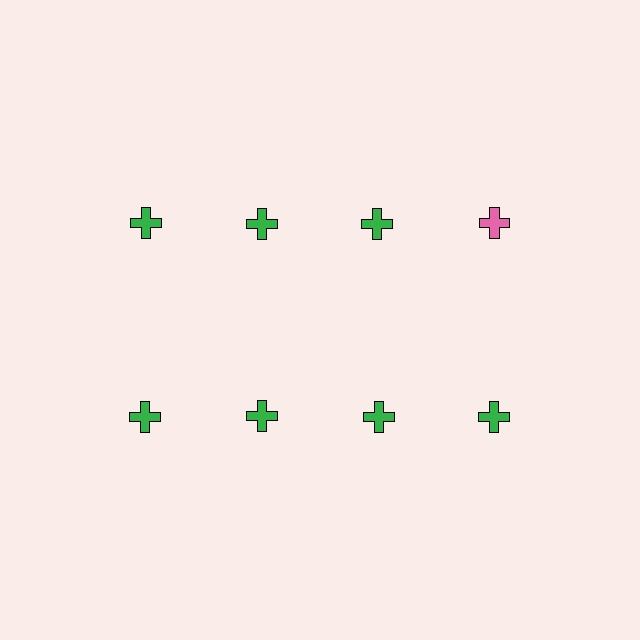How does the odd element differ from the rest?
It has a different color: pink instead of green.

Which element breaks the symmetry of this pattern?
The pink cross in the top row, second from right column breaks the symmetry. All other shapes are green crosses.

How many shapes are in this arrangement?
There are 8 shapes arranged in a grid pattern.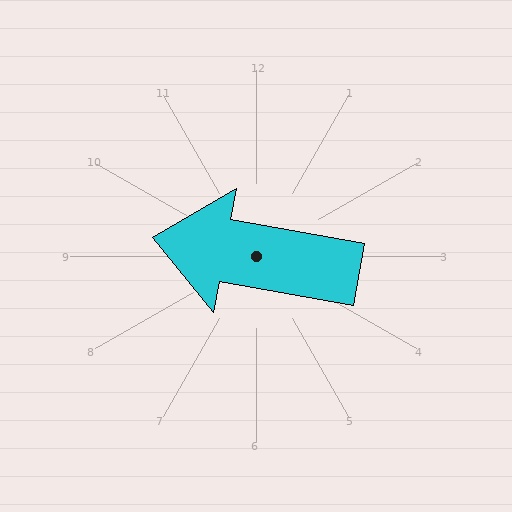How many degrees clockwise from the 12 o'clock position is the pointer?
Approximately 280 degrees.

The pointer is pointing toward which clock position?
Roughly 9 o'clock.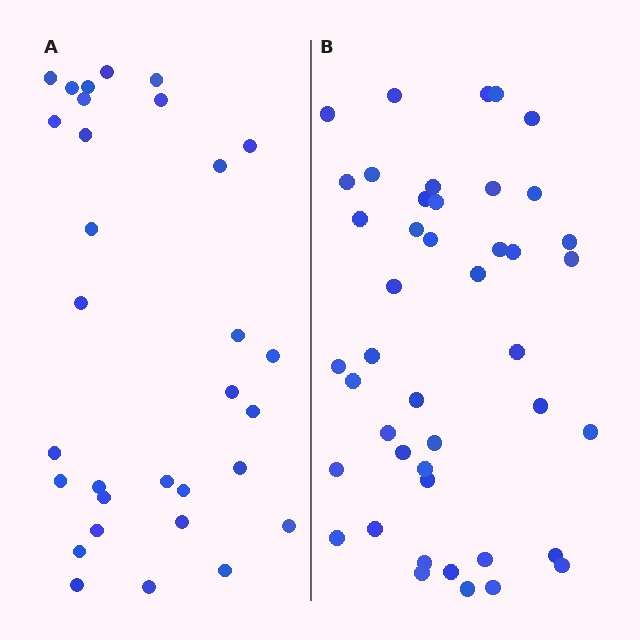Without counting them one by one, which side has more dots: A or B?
Region B (the right region) has more dots.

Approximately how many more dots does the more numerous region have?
Region B has approximately 15 more dots than region A.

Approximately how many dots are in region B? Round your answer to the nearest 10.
About 40 dots. (The exact count is 44, which rounds to 40.)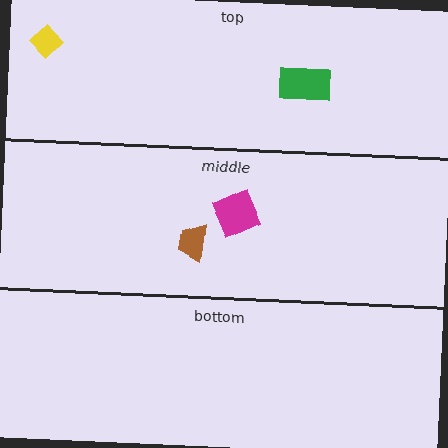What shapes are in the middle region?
The brown trapezoid, the magenta square.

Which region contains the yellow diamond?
The top region.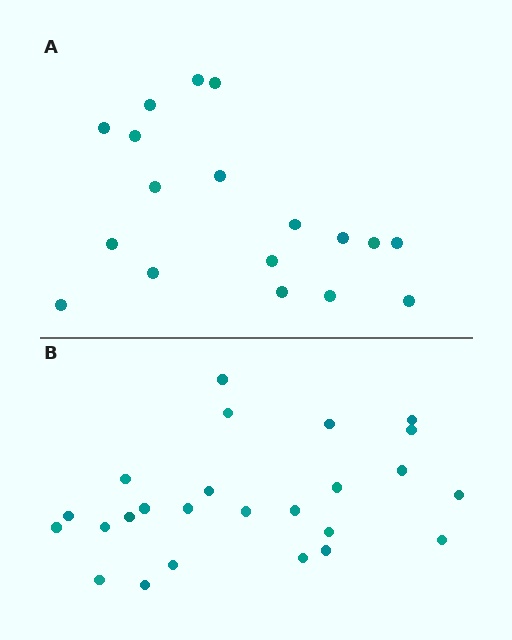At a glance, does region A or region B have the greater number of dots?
Region B (the bottom region) has more dots.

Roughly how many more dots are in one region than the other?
Region B has roughly 8 or so more dots than region A.